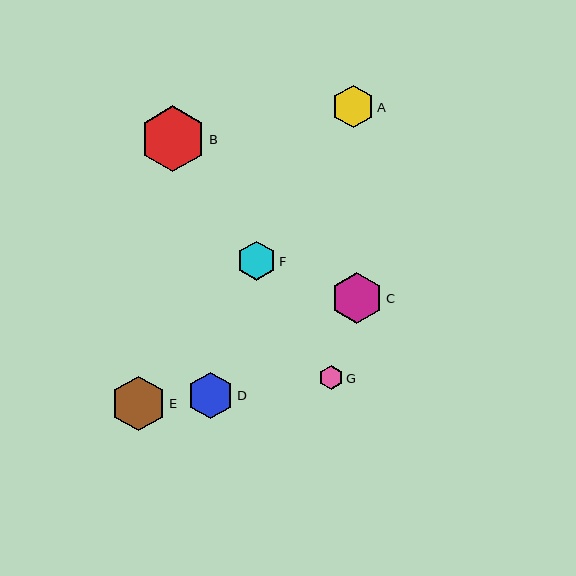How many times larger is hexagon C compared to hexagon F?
Hexagon C is approximately 1.3 times the size of hexagon F.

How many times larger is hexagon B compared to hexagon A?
Hexagon B is approximately 1.6 times the size of hexagon A.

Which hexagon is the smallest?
Hexagon G is the smallest with a size of approximately 24 pixels.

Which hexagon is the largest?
Hexagon B is the largest with a size of approximately 66 pixels.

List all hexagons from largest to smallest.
From largest to smallest: B, E, C, D, A, F, G.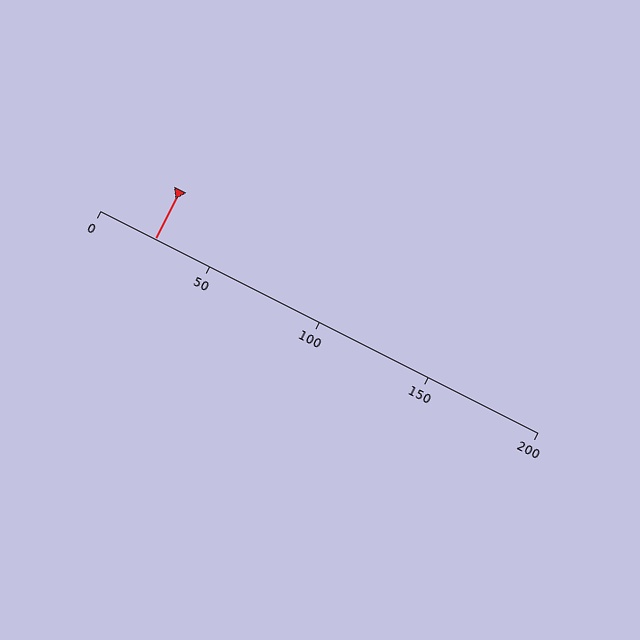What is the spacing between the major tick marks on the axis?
The major ticks are spaced 50 apart.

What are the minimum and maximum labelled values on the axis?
The axis runs from 0 to 200.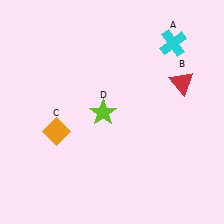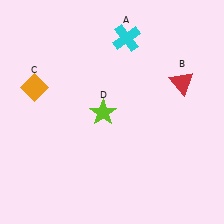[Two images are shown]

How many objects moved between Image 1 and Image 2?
2 objects moved between the two images.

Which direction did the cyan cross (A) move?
The cyan cross (A) moved left.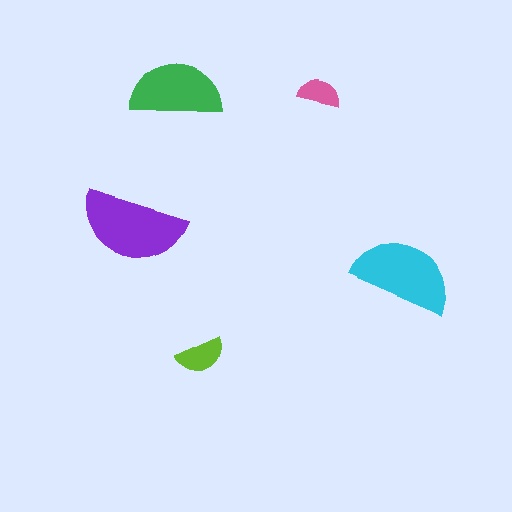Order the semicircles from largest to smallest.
the purple one, the cyan one, the green one, the lime one, the pink one.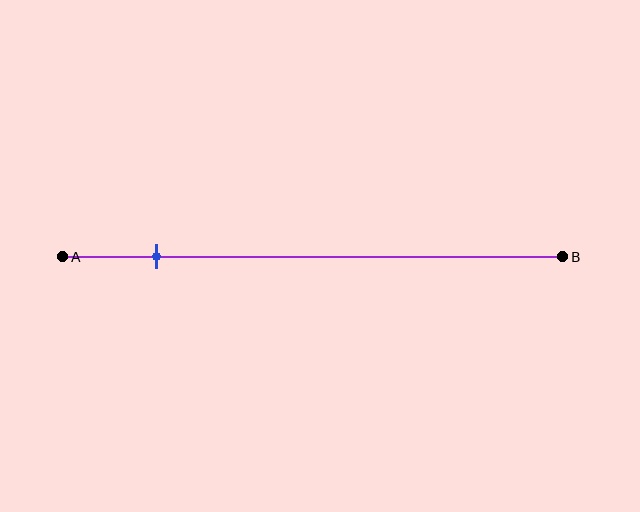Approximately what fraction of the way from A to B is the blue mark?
The blue mark is approximately 20% of the way from A to B.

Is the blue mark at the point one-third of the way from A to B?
No, the mark is at about 20% from A, not at the 33% one-third point.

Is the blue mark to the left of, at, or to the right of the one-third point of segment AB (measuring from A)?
The blue mark is to the left of the one-third point of segment AB.